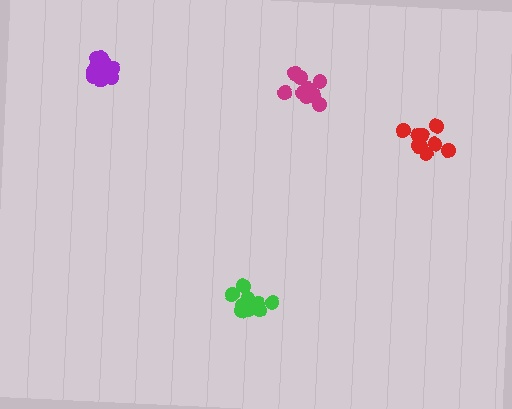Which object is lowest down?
The green cluster is bottommost.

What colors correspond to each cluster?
The clusters are colored: green, magenta, purple, red.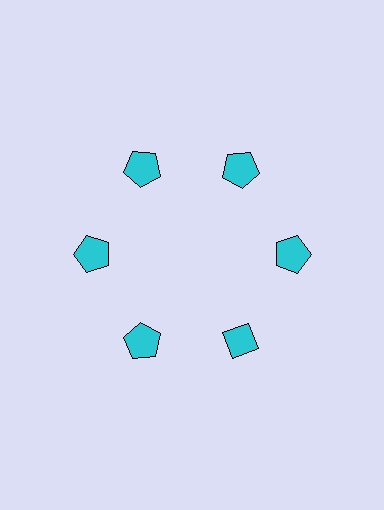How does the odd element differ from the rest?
It has a different shape: diamond instead of pentagon.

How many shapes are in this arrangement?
There are 6 shapes arranged in a ring pattern.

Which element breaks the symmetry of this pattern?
The cyan diamond at roughly the 5 o'clock position breaks the symmetry. All other shapes are cyan pentagons.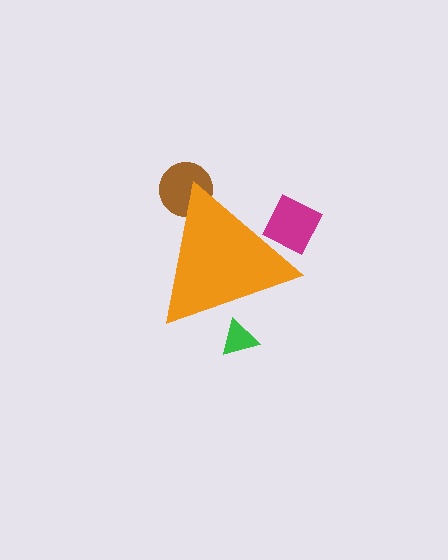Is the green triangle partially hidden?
Yes, the green triangle is partially hidden behind the orange triangle.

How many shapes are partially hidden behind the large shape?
3 shapes are partially hidden.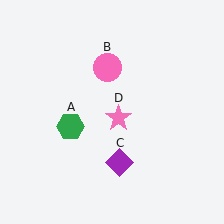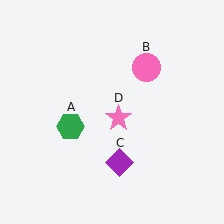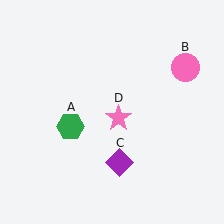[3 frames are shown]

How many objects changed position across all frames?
1 object changed position: pink circle (object B).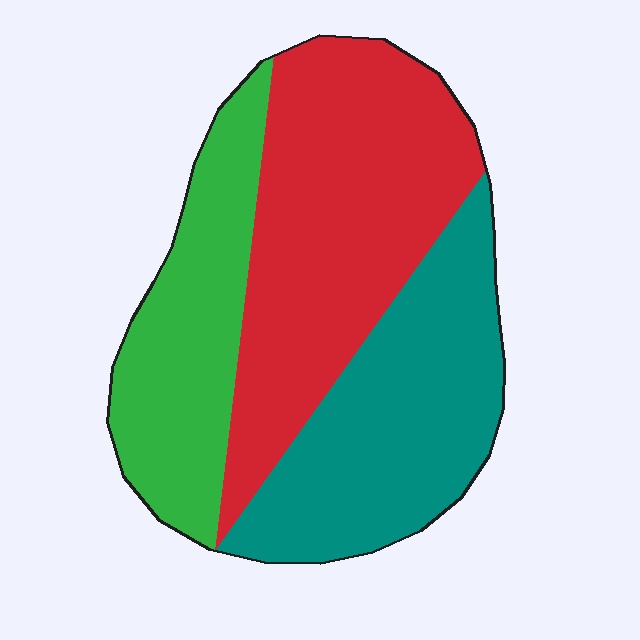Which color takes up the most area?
Red, at roughly 40%.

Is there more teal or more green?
Teal.